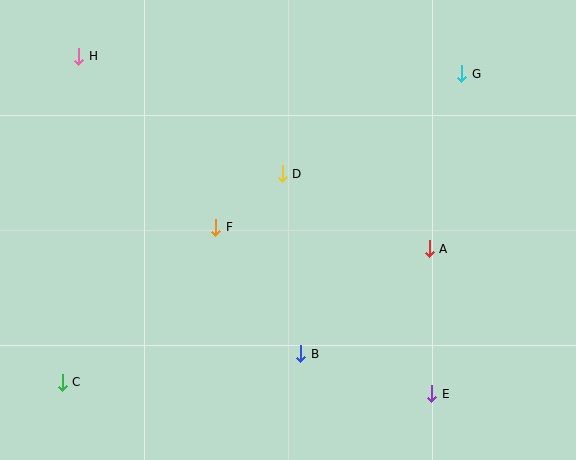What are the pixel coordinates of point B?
Point B is at (301, 354).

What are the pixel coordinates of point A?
Point A is at (429, 249).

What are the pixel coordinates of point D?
Point D is at (282, 174).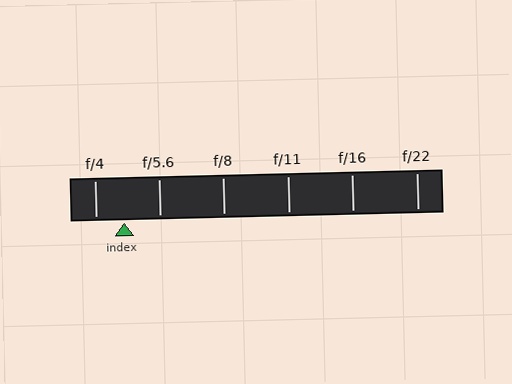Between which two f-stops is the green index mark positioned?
The index mark is between f/4 and f/5.6.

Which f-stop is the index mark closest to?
The index mark is closest to f/4.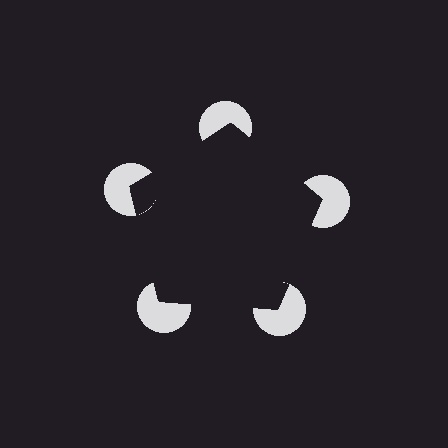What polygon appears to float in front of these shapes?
An illusory pentagon — its edges are inferred from the aligned wedge cuts in the pac-man discs, not physically drawn.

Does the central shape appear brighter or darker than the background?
It typically appears slightly darker than the background, even though no actual brightness change is drawn.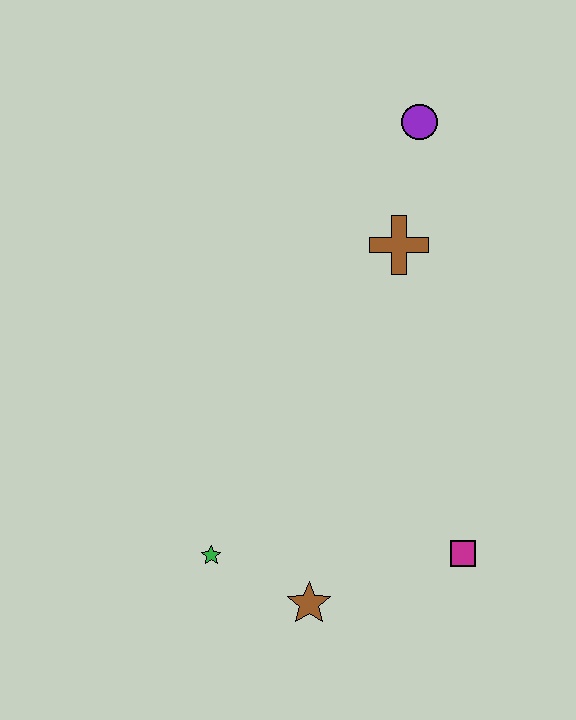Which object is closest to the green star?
The brown star is closest to the green star.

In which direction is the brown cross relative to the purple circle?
The brown cross is below the purple circle.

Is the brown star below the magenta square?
Yes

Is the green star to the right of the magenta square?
No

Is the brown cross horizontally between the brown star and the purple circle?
Yes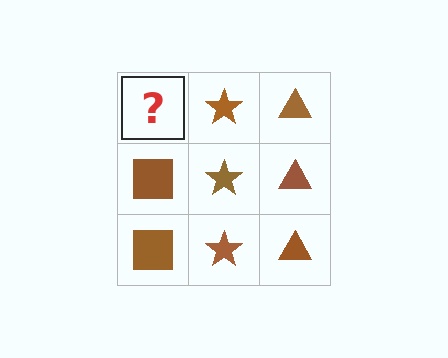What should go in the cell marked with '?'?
The missing cell should contain a brown square.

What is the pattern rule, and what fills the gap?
The rule is that each column has a consistent shape. The gap should be filled with a brown square.